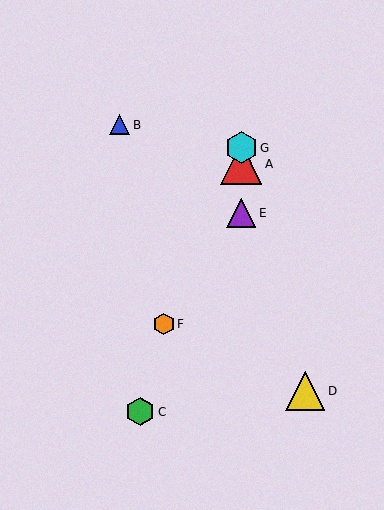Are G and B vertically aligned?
No, G is at x≈241 and B is at x≈120.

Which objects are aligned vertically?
Objects A, E, G are aligned vertically.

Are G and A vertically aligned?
Yes, both are at x≈241.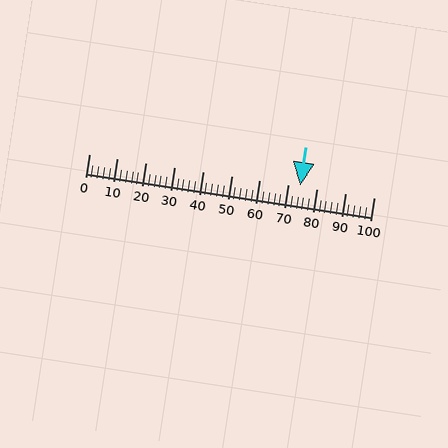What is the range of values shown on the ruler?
The ruler shows values from 0 to 100.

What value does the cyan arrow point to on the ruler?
The cyan arrow points to approximately 74.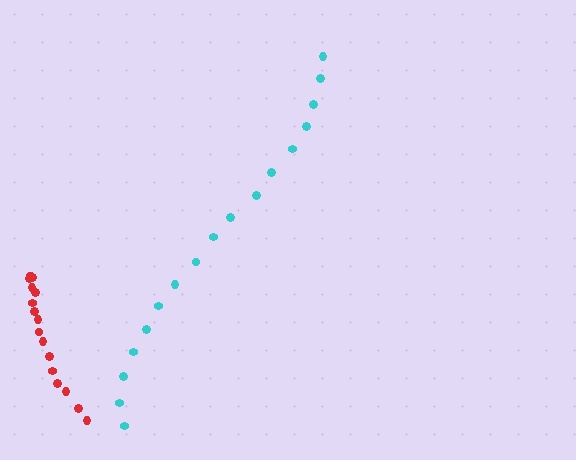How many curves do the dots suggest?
There are 2 distinct paths.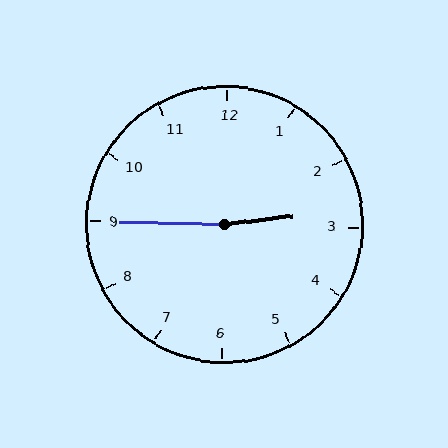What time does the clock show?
2:45.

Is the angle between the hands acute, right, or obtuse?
It is obtuse.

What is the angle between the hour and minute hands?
Approximately 172 degrees.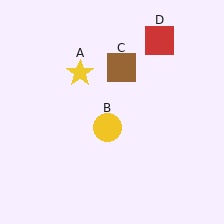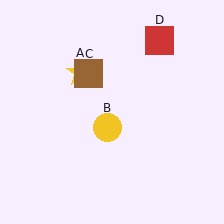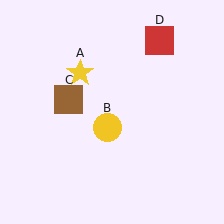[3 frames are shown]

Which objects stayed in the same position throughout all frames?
Yellow star (object A) and yellow circle (object B) and red square (object D) remained stationary.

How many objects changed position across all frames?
1 object changed position: brown square (object C).